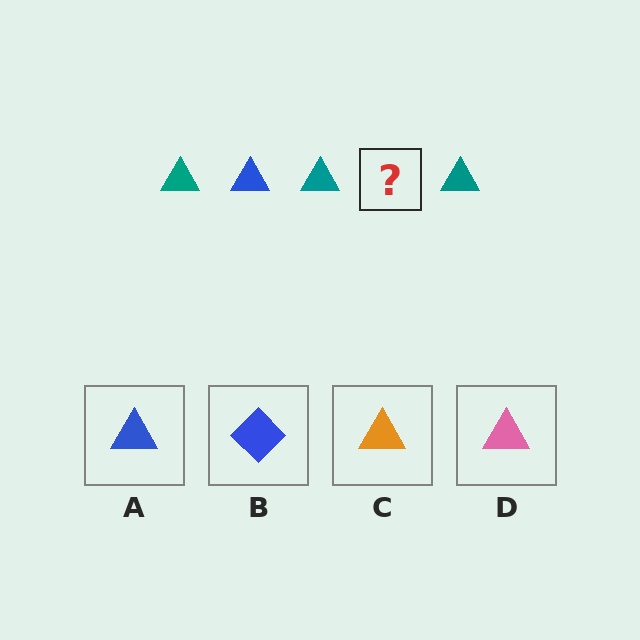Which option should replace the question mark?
Option A.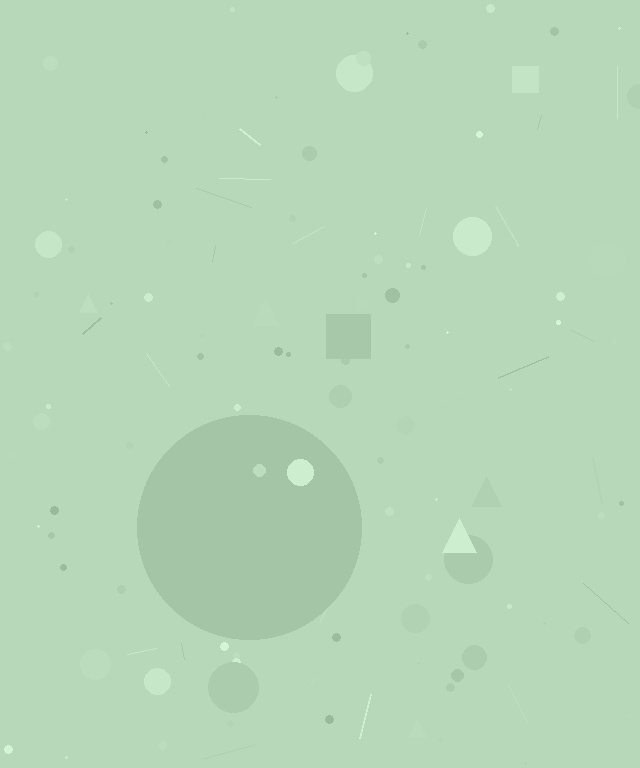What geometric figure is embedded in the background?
A circle is embedded in the background.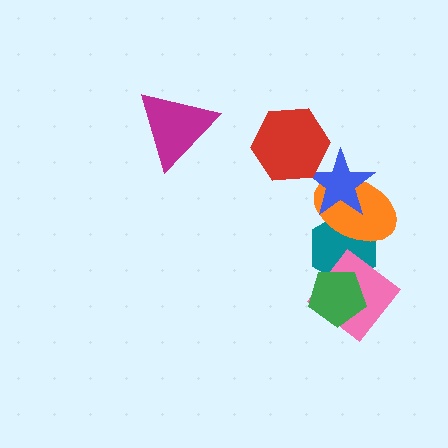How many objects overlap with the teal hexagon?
4 objects overlap with the teal hexagon.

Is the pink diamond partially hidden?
Yes, it is partially covered by another shape.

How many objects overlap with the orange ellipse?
2 objects overlap with the orange ellipse.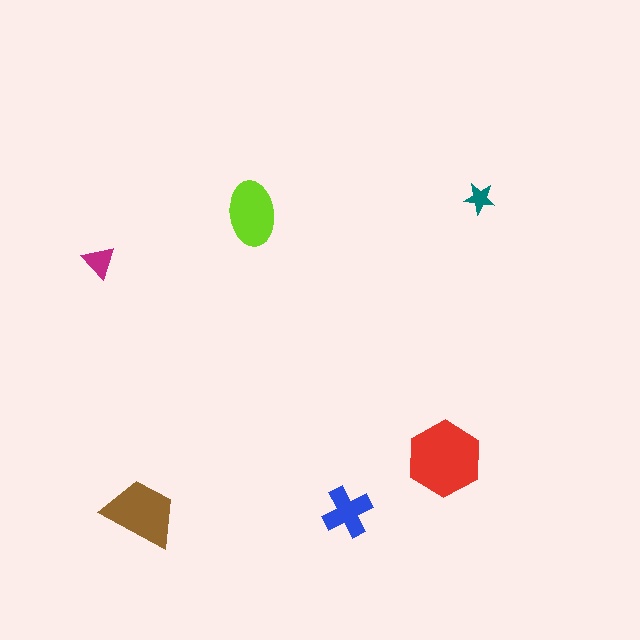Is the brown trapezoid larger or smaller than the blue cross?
Larger.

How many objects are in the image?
There are 6 objects in the image.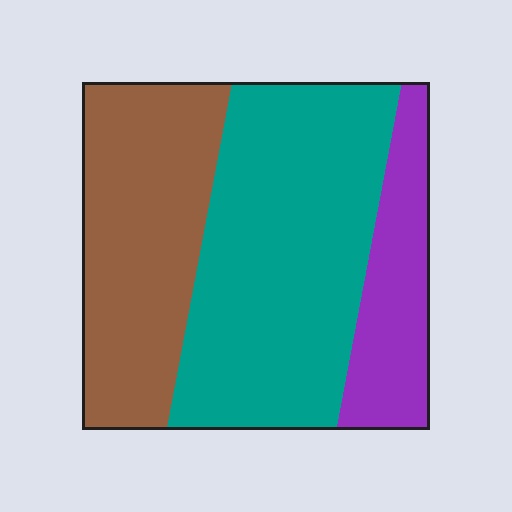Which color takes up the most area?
Teal, at roughly 50%.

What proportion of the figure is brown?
Brown covers roughly 35% of the figure.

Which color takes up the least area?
Purple, at roughly 15%.